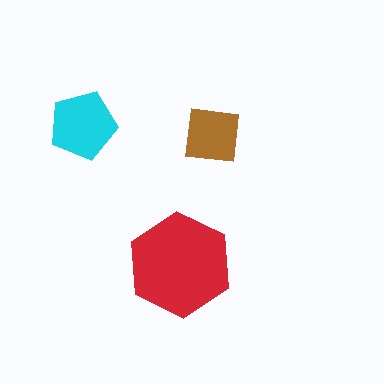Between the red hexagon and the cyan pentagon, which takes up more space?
The red hexagon.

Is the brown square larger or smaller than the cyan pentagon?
Smaller.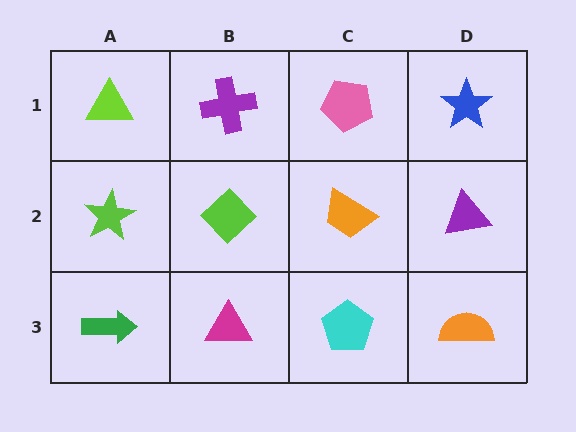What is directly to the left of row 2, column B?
A lime star.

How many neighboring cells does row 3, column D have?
2.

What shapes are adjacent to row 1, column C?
An orange trapezoid (row 2, column C), a purple cross (row 1, column B), a blue star (row 1, column D).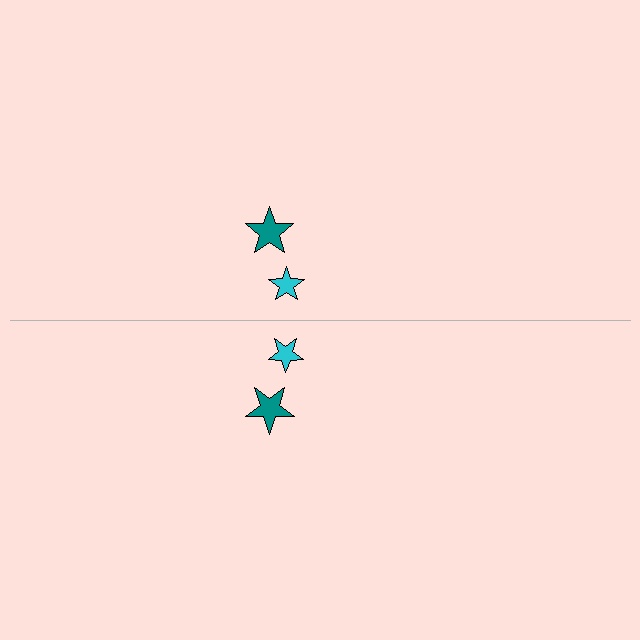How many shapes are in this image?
There are 4 shapes in this image.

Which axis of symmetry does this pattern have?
The pattern has a horizontal axis of symmetry running through the center of the image.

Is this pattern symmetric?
Yes, this pattern has bilateral (reflection) symmetry.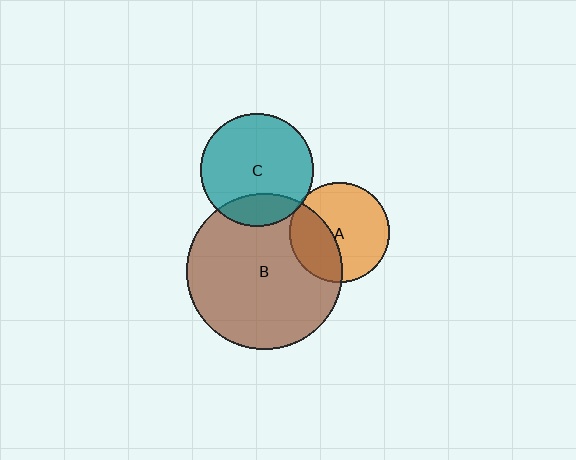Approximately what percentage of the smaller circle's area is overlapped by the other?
Approximately 35%.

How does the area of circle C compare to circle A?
Approximately 1.3 times.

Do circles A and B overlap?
Yes.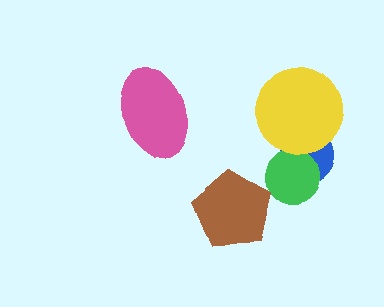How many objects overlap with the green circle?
1 object overlaps with the green circle.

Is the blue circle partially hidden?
Yes, it is partially covered by another shape.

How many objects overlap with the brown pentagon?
0 objects overlap with the brown pentagon.